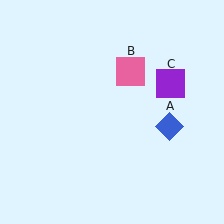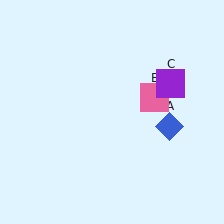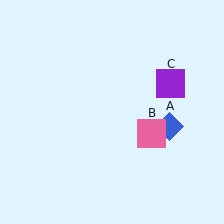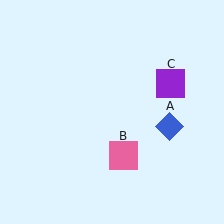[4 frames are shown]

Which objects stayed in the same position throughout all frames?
Blue diamond (object A) and purple square (object C) remained stationary.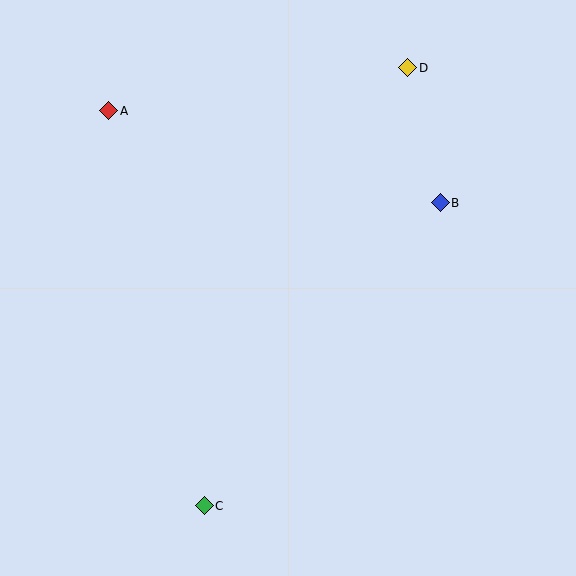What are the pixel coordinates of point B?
Point B is at (440, 203).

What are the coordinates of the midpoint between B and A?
The midpoint between B and A is at (275, 157).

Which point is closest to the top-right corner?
Point D is closest to the top-right corner.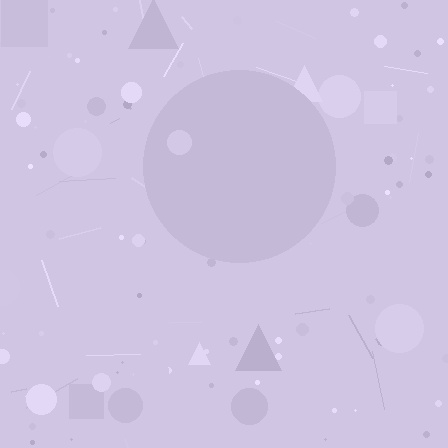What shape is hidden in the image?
A circle is hidden in the image.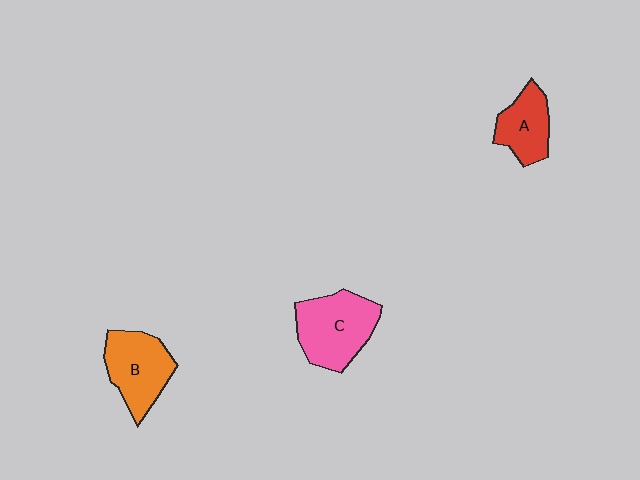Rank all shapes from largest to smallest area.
From largest to smallest: C (pink), B (orange), A (red).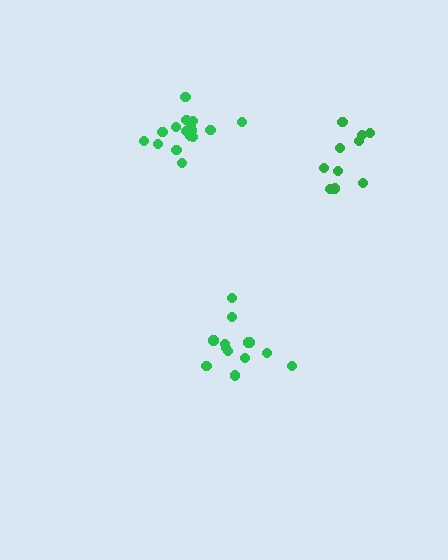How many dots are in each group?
Group 1: 13 dots, Group 2: 16 dots, Group 3: 10 dots (39 total).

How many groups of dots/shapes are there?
There are 3 groups.